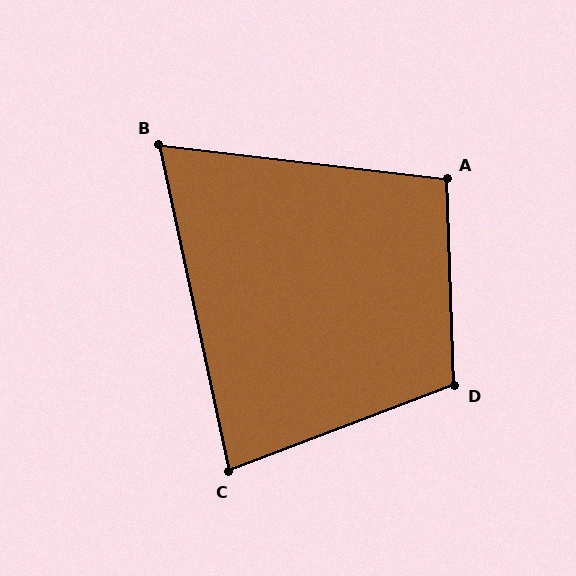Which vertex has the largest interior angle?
D, at approximately 109 degrees.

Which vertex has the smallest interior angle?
B, at approximately 71 degrees.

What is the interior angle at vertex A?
Approximately 99 degrees (obtuse).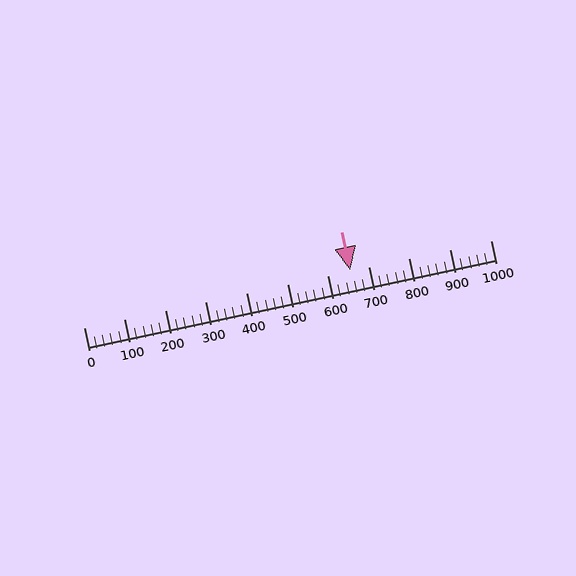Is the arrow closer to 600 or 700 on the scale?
The arrow is closer to 700.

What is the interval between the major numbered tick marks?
The major tick marks are spaced 100 units apart.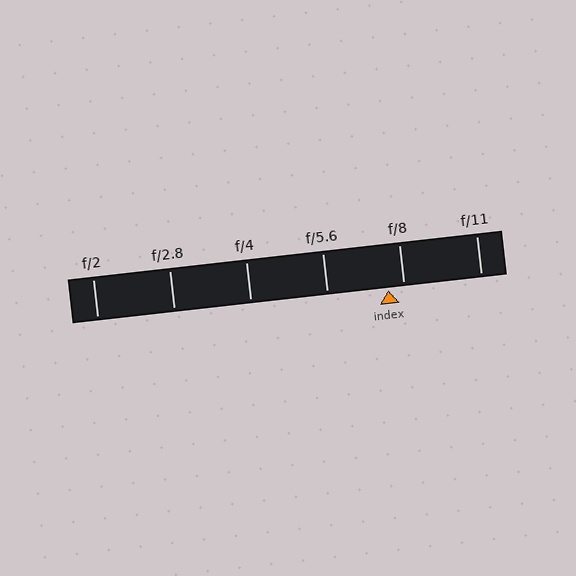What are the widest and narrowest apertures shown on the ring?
The widest aperture shown is f/2 and the narrowest is f/11.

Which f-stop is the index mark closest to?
The index mark is closest to f/8.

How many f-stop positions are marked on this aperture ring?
There are 6 f-stop positions marked.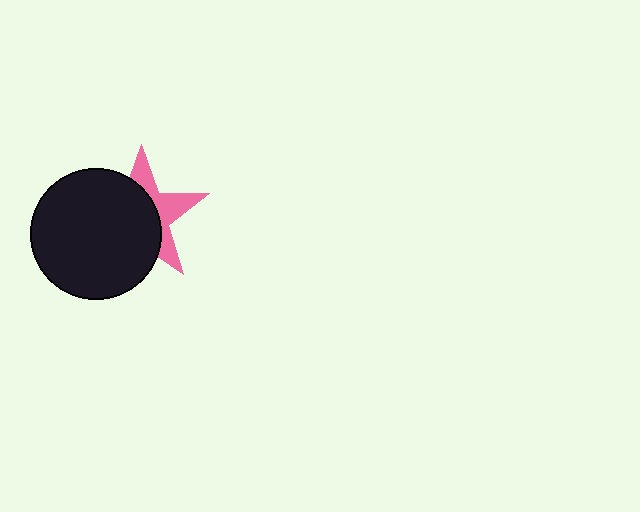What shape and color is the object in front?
The object in front is a black circle.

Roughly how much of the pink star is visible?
A small part of it is visible (roughly 37%).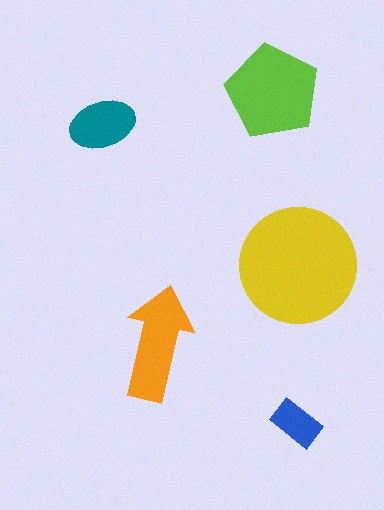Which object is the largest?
The yellow circle.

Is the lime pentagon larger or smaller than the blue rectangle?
Larger.